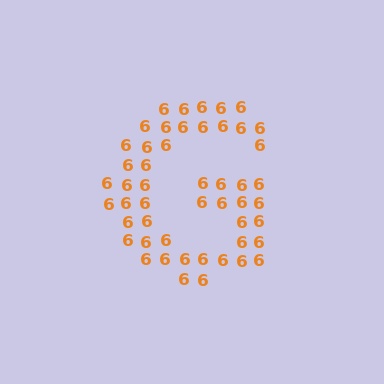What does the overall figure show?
The overall figure shows the letter G.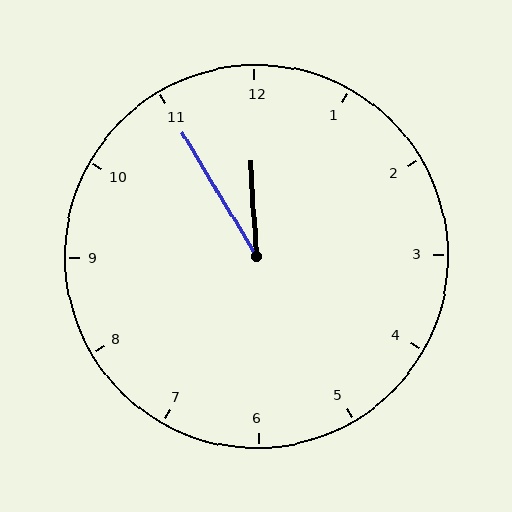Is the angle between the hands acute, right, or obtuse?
It is acute.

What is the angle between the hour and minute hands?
Approximately 28 degrees.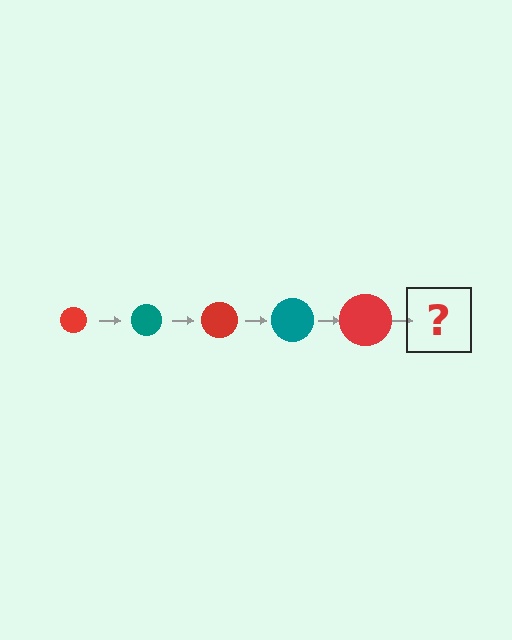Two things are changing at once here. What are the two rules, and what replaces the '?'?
The two rules are that the circle grows larger each step and the color cycles through red and teal. The '?' should be a teal circle, larger than the previous one.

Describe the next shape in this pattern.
It should be a teal circle, larger than the previous one.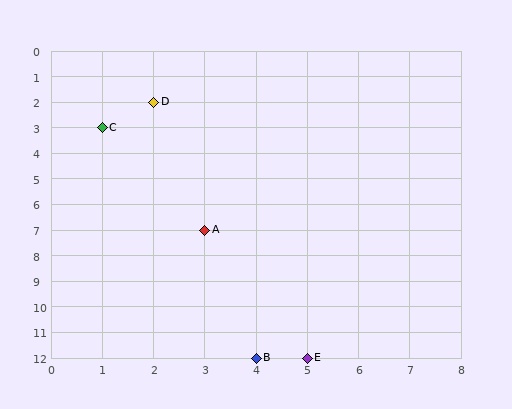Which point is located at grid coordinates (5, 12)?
Point E is at (5, 12).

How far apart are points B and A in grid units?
Points B and A are 1 column and 5 rows apart (about 5.1 grid units diagonally).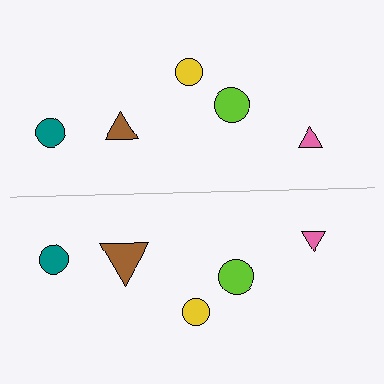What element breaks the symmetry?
The brown triangle on the bottom side has a different size than its mirror counterpart.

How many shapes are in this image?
There are 10 shapes in this image.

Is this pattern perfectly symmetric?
No, the pattern is not perfectly symmetric. The brown triangle on the bottom side has a different size than its mirror counterpart.